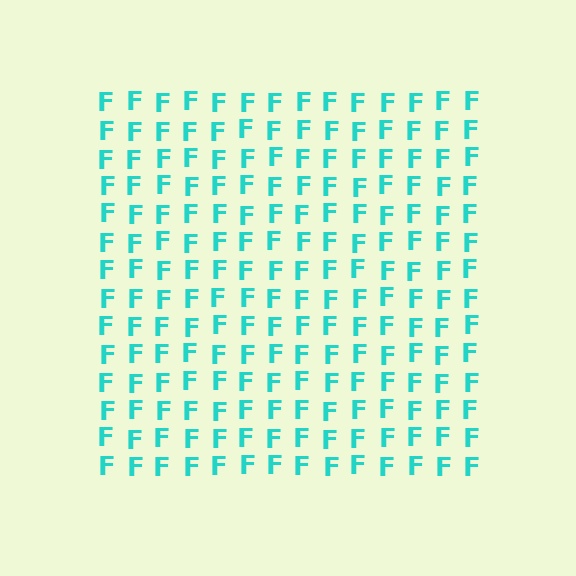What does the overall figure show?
The overall figure shows a square.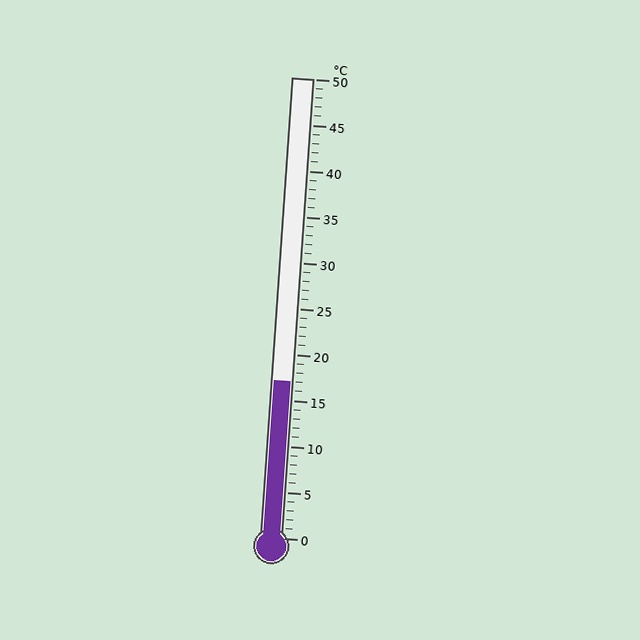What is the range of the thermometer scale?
The thermometer scale ranges from 0°C to 50°C.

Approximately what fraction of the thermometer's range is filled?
The thermometer is filled to approximately 35% of its range.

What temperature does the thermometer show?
The thermometer shows approximately 17°C.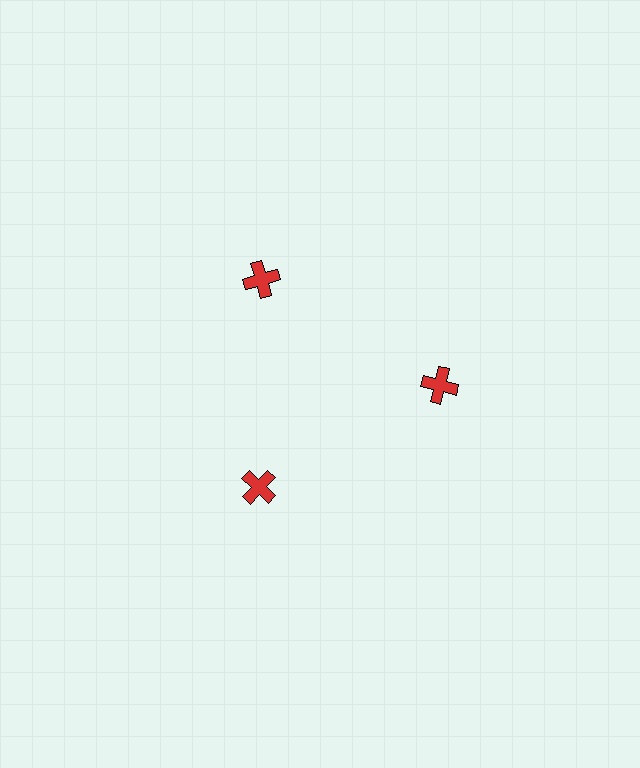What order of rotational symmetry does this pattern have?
This pattern has 3-fold rotational symmetry.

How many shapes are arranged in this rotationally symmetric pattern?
There are 3 shapes, arranged in 3 groups of 1.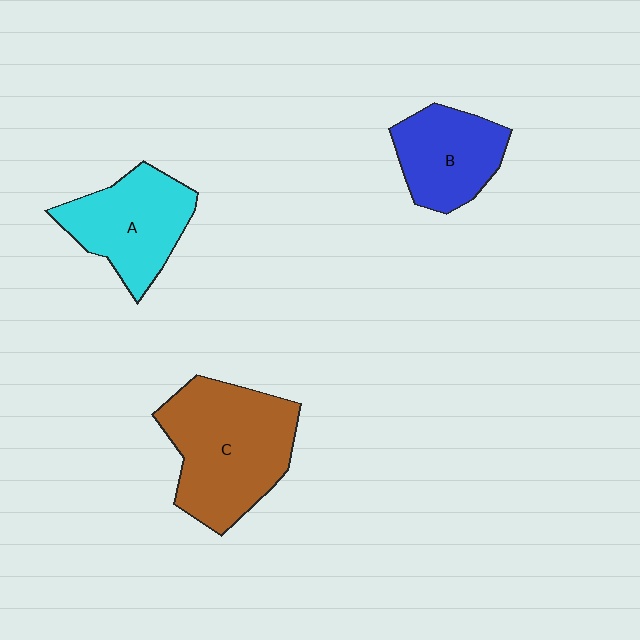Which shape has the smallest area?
Shape B (blue).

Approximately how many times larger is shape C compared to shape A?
Approximately 1.4 times.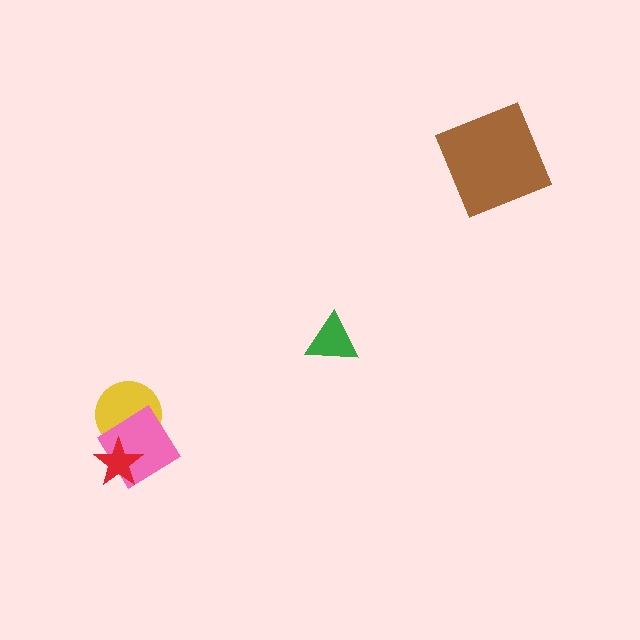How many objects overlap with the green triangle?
0 objects overlap with the green triangle.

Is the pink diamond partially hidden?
Yes, it is partially covered by another shape.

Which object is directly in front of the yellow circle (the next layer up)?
The pink diamond is directly in front of the yellow circle.